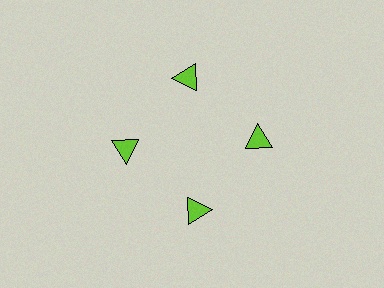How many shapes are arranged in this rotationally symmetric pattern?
There are 4 shapes, arranged in 4 groups of 1.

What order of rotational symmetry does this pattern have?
This pattern has 4-fold rotational symmetry.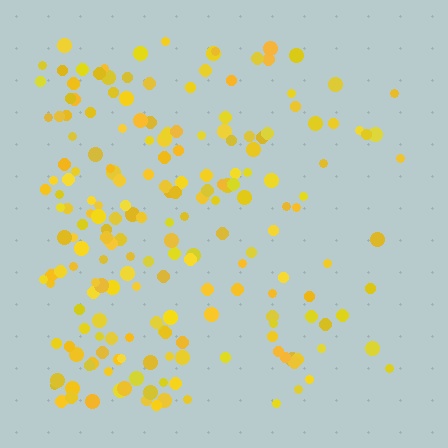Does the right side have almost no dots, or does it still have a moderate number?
Still a moderate number, just noticeably fewer than the left.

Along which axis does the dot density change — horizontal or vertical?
Horizontal.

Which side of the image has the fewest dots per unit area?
The right.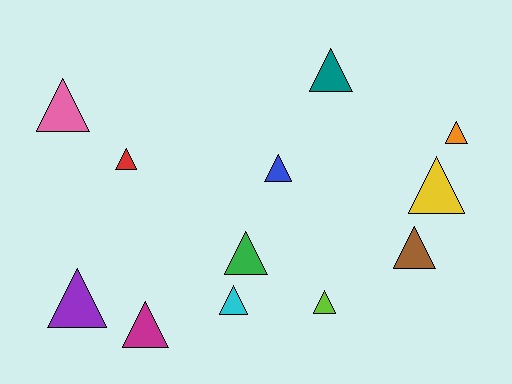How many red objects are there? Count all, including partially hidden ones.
There is 1 red object.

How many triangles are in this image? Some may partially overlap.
There are 12 triangles.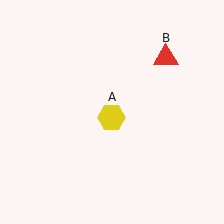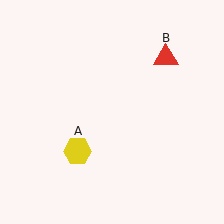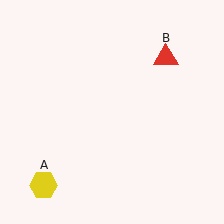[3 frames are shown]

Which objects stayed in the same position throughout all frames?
Red triangle (object B) remained stationary.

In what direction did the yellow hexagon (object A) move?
The yellow hexagon (object A) moved down and to the left.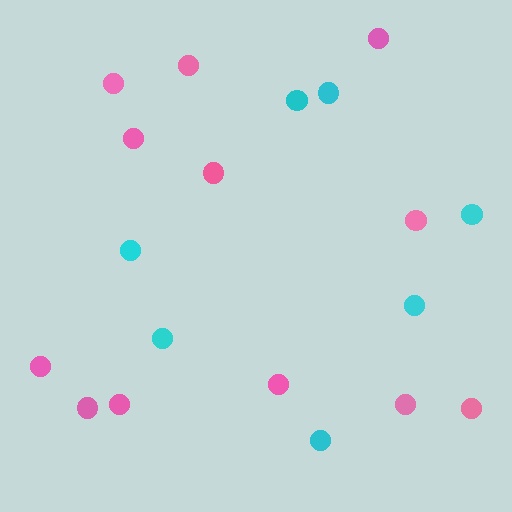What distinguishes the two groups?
There are 2 groups: one group of cyan circles (7) and one group of pink circles (12).